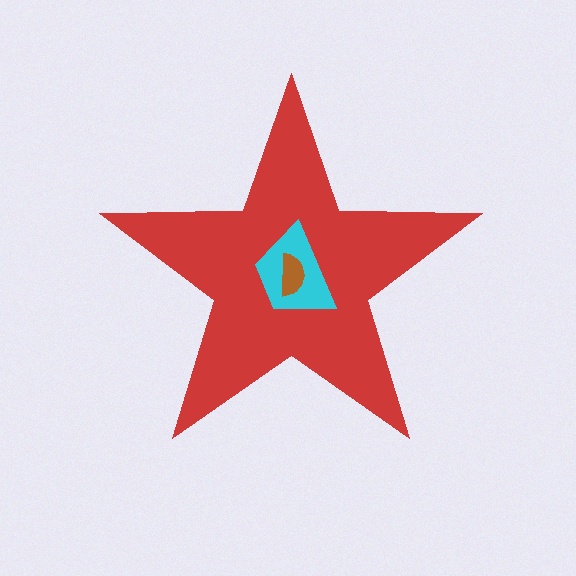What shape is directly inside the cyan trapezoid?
The brown semicircle.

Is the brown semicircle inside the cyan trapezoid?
Yes.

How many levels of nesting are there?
3.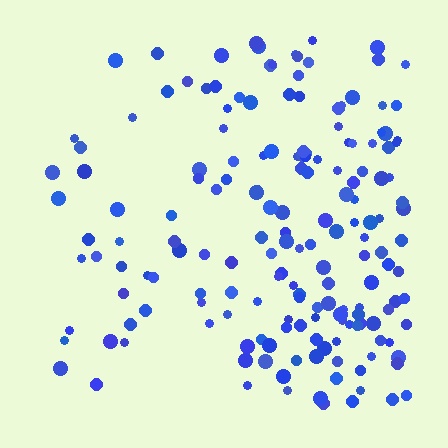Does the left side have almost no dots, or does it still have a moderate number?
Still a moderate number, just noticeably fewer than the right.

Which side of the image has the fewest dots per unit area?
The left.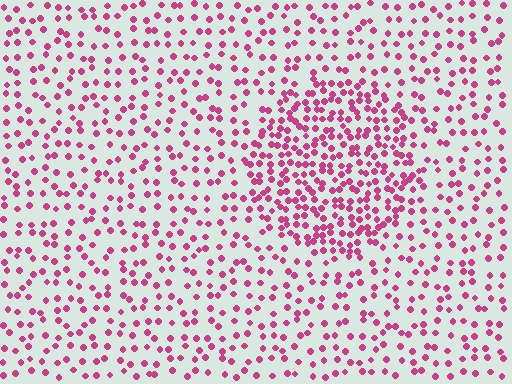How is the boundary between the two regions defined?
The boundary is defined by a change in element density (approximately 2.0x ratio). All elements are the same color, size, and shape.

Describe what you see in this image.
The image contains small magenta elements arranged at two different densities. A circle-shaped region is visible where the elements are more densely packed than the surrounding area.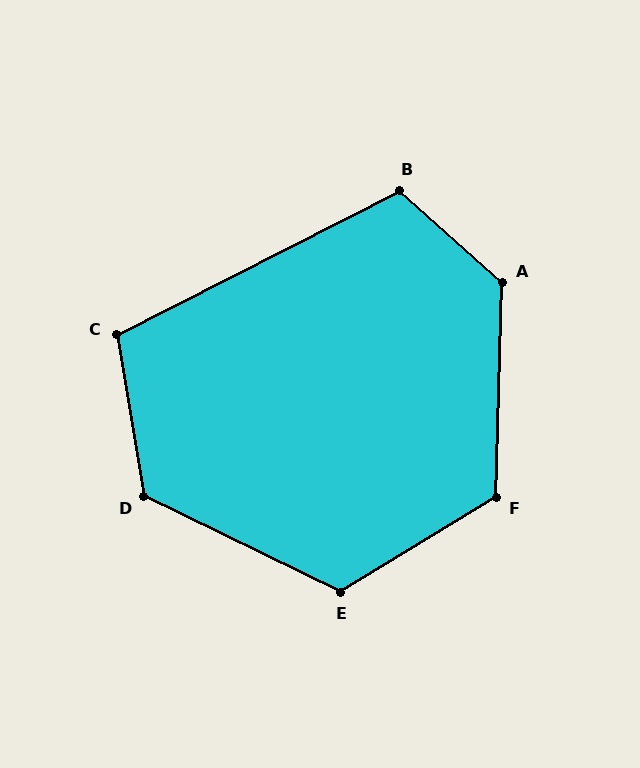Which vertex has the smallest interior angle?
C, at approximately 108 degrees.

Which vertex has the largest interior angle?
A, at approximately 130 degrees.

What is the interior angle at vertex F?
Approximately 123 degrees (obtuse).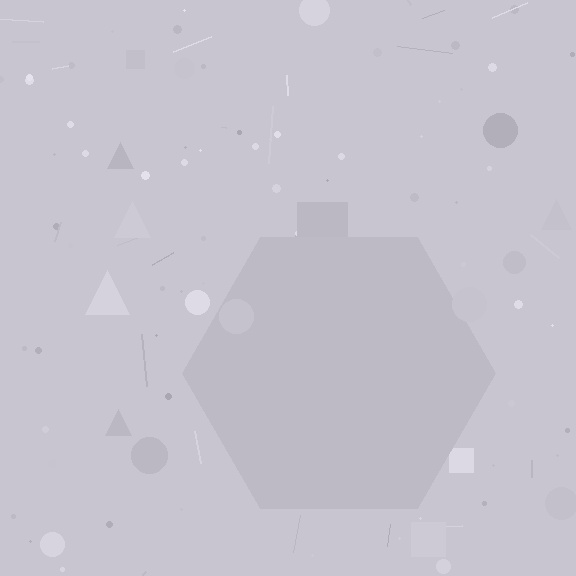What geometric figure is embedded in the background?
A hexagon is embedded in the background.